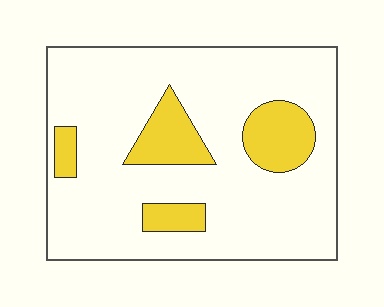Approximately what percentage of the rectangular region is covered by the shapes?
Approximately 20%.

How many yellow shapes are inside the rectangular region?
4.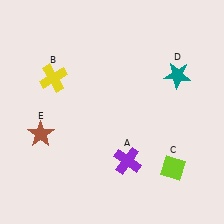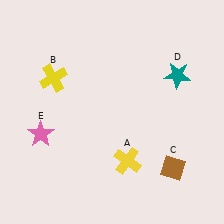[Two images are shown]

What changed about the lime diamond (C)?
In Image 1, C is lime. In Image 2, it changed to brown.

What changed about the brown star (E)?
In Image 1, E is brown. In Image 2, it changed to pink.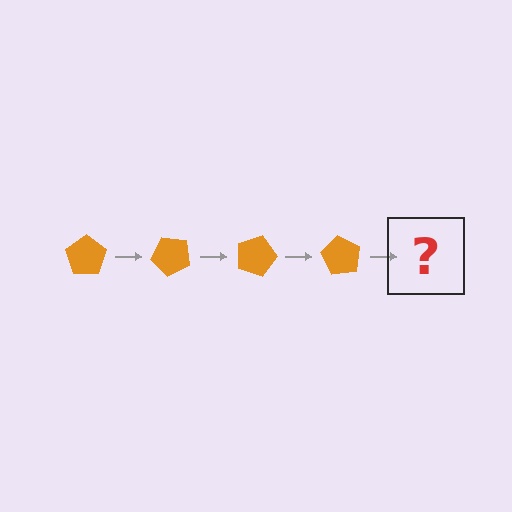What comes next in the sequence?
The next element should be an orange pentagon rotated 180 degrees.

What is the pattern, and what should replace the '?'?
The pattern is that the pentagon rotates 45 degrees each step. The '?' should be an orange pentagon rotated 180 degrees.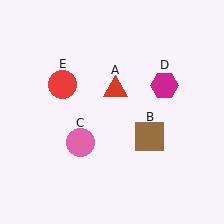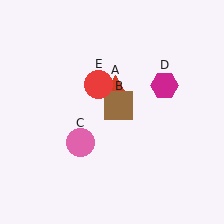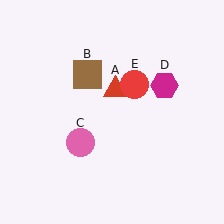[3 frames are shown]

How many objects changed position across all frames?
2 objects changed position: brown square (object B), red circle (object E).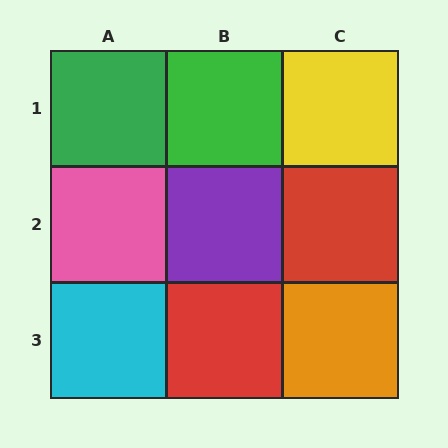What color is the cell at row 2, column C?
Red.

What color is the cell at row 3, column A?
Cyan.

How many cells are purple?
1 cell is purple.